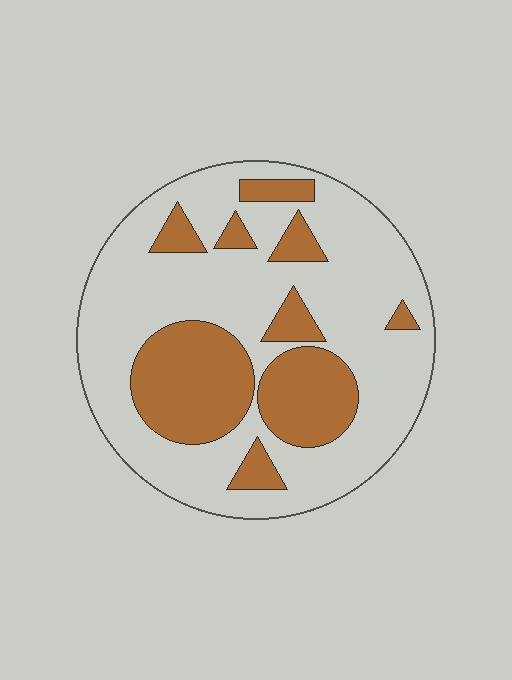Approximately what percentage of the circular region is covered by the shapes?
Approximately 30%.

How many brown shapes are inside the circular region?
9.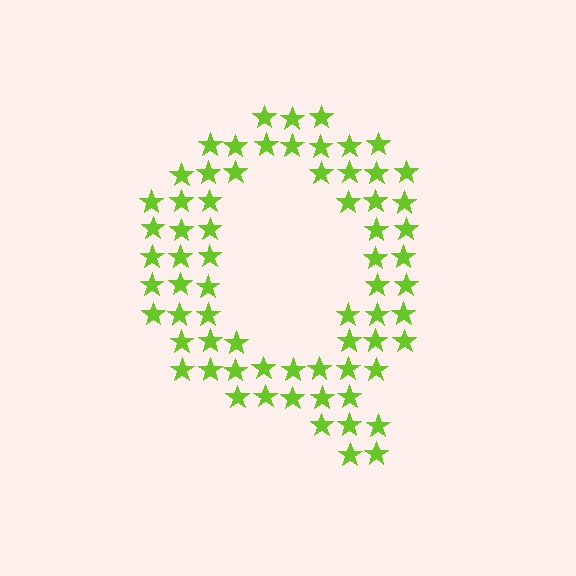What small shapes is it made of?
It is made of small stars.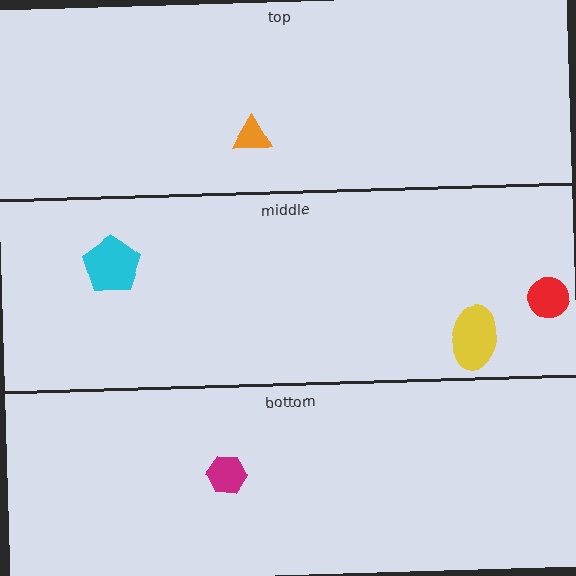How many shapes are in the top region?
1.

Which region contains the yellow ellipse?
The middle region.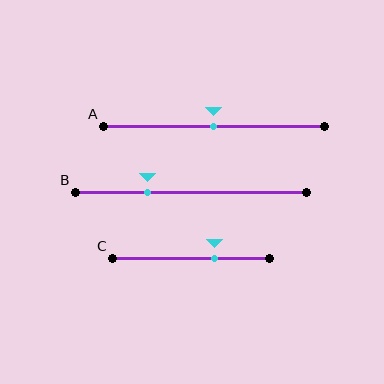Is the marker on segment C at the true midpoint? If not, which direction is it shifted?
No, the marker on segment C is shifted to the right by about 15% of the segment length.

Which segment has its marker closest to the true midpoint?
Segment A has its marker closest to the true midpoint.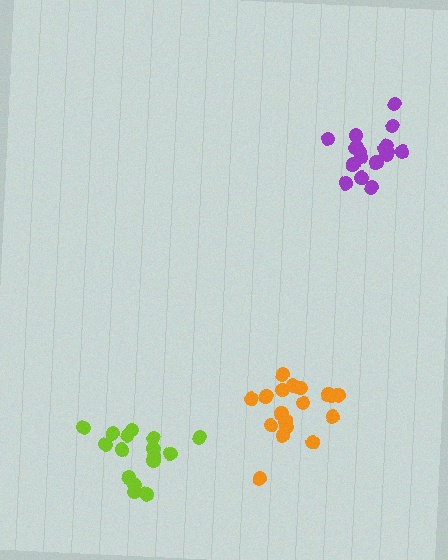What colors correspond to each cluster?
The clusters are colored: lime, orange, purple.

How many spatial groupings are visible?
There are 3 spatial groupings.